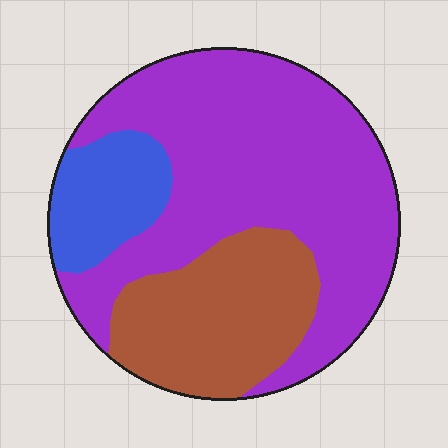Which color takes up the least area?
Blue, at roughly 15%.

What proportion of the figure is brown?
Brown covers around 25% of the figure.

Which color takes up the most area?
Purple, at roughly 60%.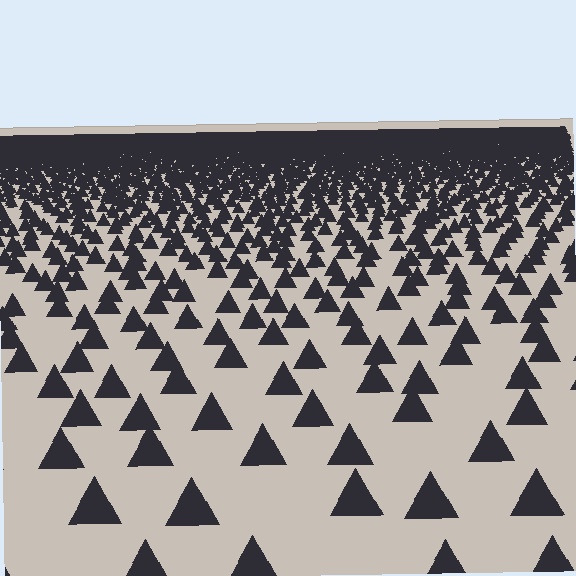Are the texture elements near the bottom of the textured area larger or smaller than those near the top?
Larger. Near the bottom, elements are closer to the viewer and appear at a bigger on-screen size.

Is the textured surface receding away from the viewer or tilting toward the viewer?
The surface is receding away from the viewer. Texture elements get smaller and denser toward the top.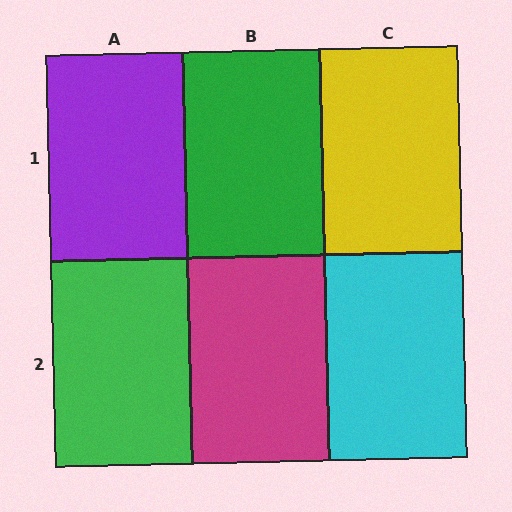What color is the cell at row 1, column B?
Green.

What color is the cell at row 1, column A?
Purple.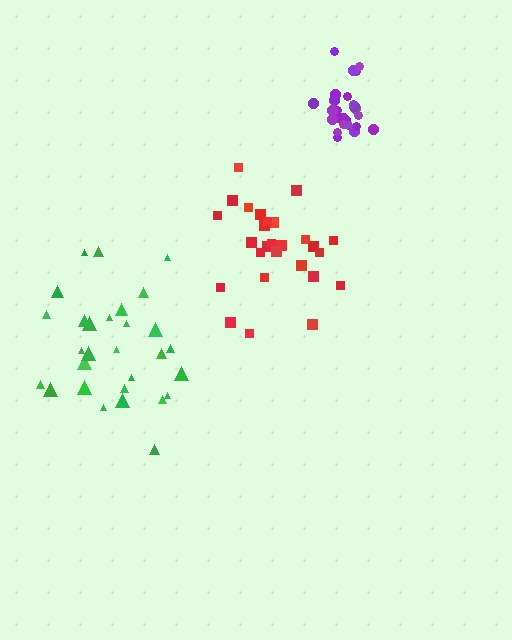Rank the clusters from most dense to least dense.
purple, red, green.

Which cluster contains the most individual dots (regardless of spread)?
Green (29).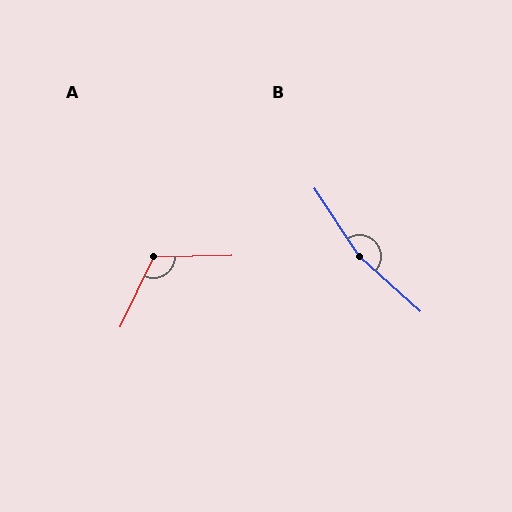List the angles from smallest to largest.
A (117°), B (165°).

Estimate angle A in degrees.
Approximately 117 degrees.